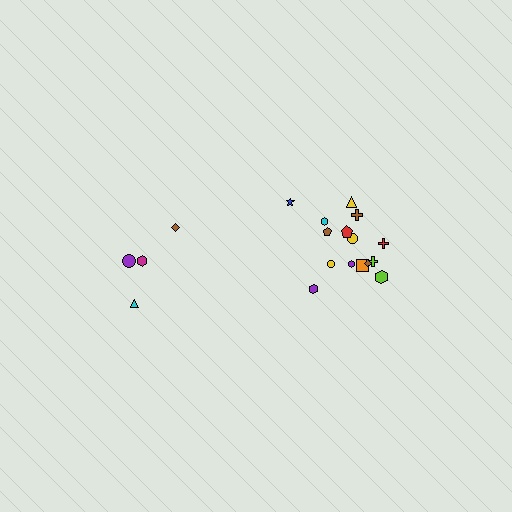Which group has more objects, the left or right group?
The right group.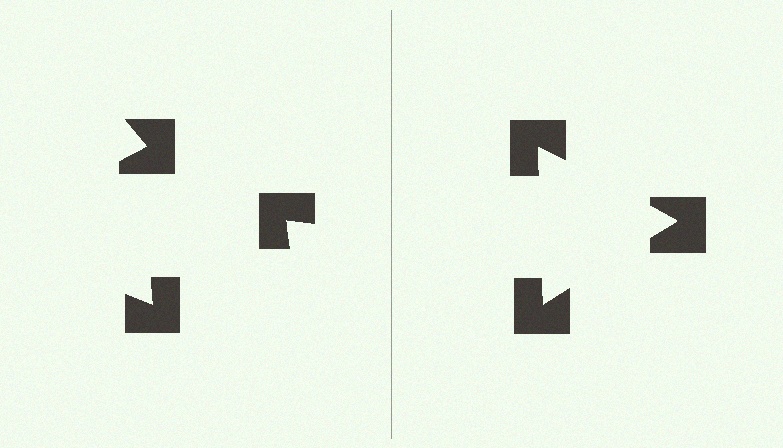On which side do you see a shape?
An illusory triangle appears on the right side. On the left side the wedge cuts are rotated, so no coherent shape forms.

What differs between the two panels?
The notched squares are positioned identically on both sides; only the wedge orientations differ. On the right they align to a triangle; on the left they are misaligned.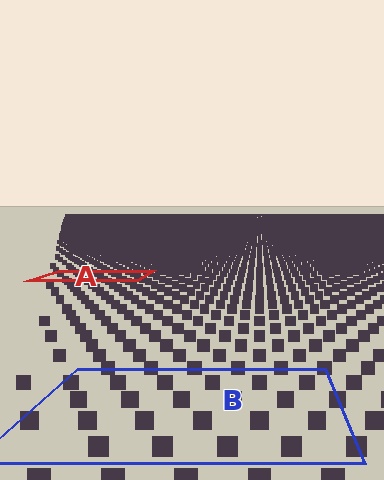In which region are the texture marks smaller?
The texture marks are smaller in region A, because it is farther away.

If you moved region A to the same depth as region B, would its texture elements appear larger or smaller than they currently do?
They would appear larger. At a closer depth, the same texture elements are projected at a bigger on-screen size.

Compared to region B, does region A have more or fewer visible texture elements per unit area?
Region A has more texture elements per unit area — they are packed more densely because it is farther away.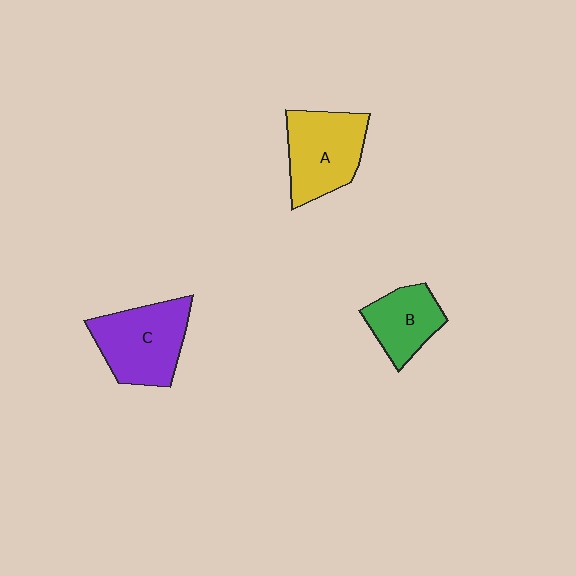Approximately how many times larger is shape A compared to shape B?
Approximately 1.4 times.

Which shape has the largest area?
Shape C (purple).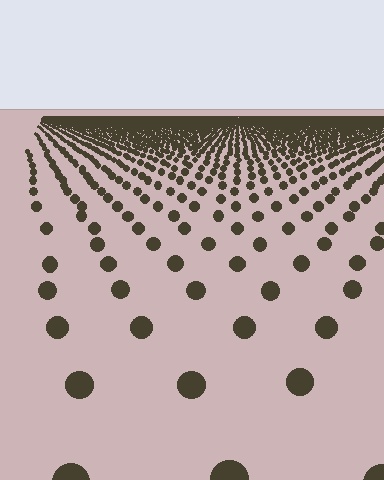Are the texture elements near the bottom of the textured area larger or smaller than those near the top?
Larger. Near the bottom, elements are closer to the viewer and appear at a bigger on-screen size.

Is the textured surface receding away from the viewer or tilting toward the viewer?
The surface is receding away from the viewer. Texture elements get smaller and denser toward the top.